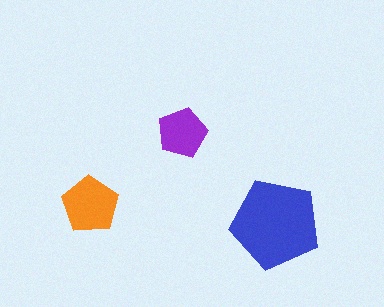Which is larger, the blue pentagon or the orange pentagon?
The blue one.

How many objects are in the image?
There are 3 objects in the image.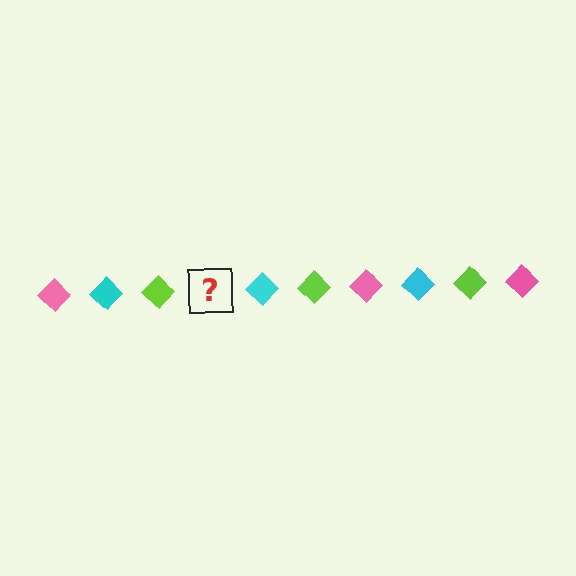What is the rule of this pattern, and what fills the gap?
The rule is that the pattern cycles through pink, cyan, lime diamonds. The gap should be filled with a pink diamond.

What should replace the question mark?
The question mark should be replaced with a pink diamond.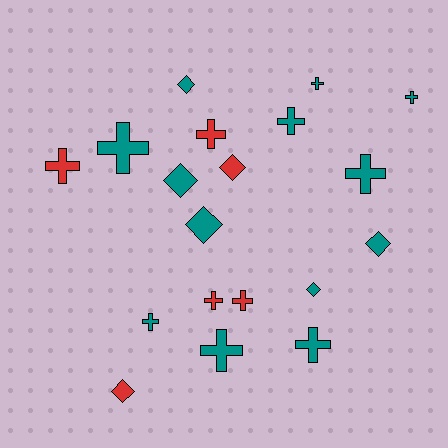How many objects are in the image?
There are 19 objects.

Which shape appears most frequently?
Cross, with 12 objects.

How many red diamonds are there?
There are 2 red diamonds.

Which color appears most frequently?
Teal, with 13 objects.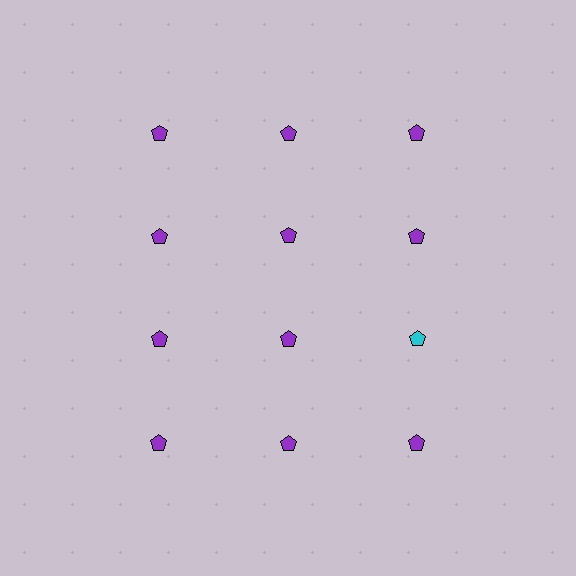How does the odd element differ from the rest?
It has a different color: cyan instead of purple.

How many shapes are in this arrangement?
There are 12 shapes arranged in a grid pattern.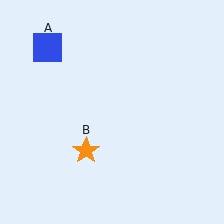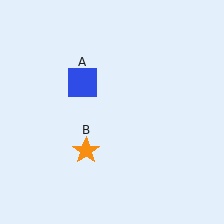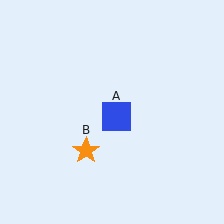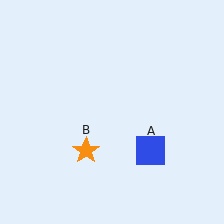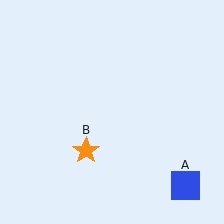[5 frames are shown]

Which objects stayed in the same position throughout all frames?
Orange star (object B) remained stationary.